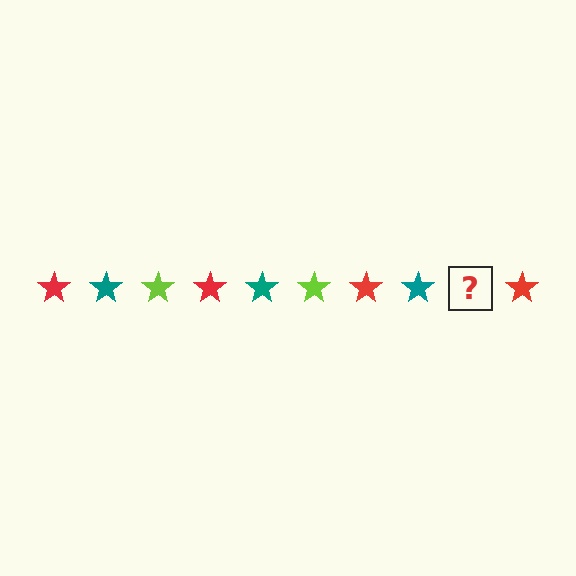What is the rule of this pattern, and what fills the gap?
The rule is that the pattern cycles through red, teal, lime stars. The gap should be filled with a lime star.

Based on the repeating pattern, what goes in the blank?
The blank should be a lime star.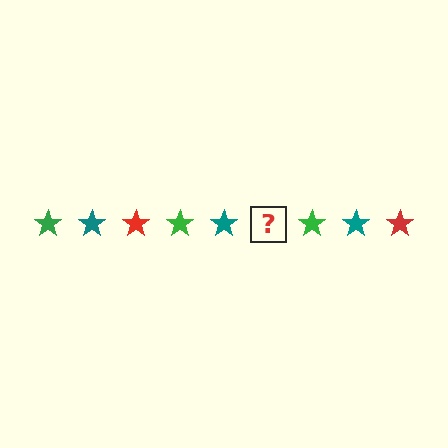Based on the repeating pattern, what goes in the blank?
The blank should be a red star.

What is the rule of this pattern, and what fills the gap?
The rule is that the pattern cycles through green, teal, red stars. The gap should be filled with a red star.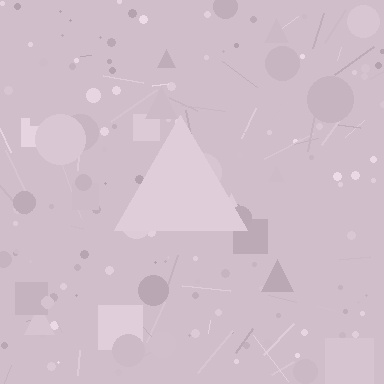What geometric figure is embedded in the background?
A triangle is embedded in the background.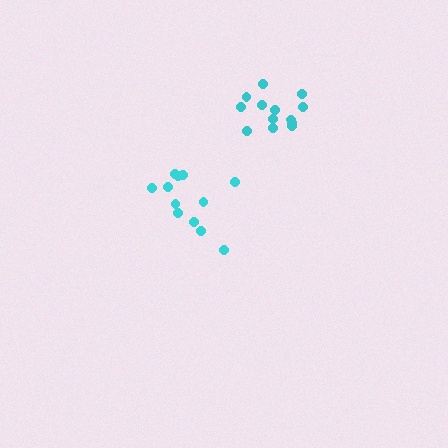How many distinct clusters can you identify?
There are 2 distinct clusters.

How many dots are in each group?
Group 1: 12 dots, Group 2: 13 dots (25 total).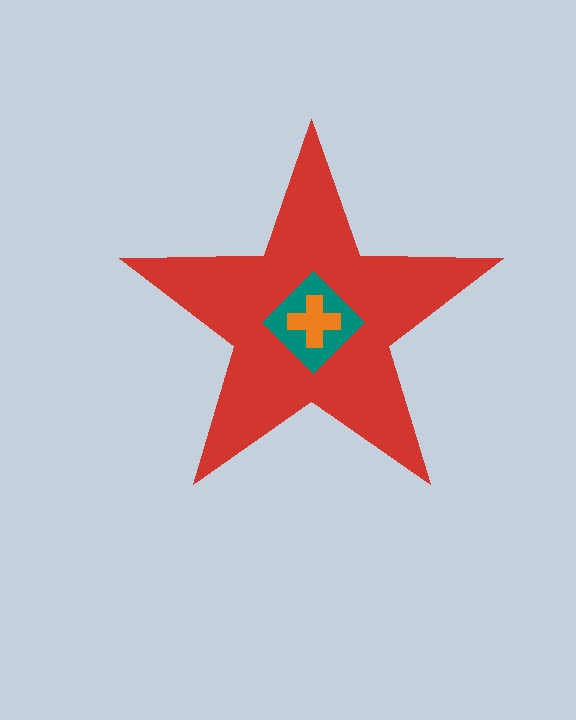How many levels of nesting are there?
3.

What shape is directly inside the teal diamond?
The orange cross.